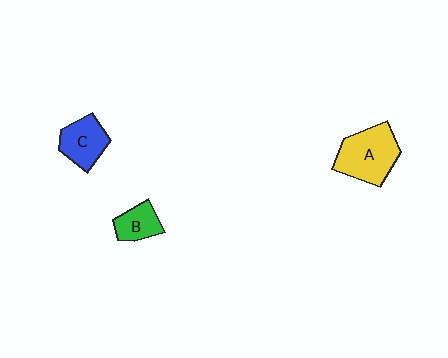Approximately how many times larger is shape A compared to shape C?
Approximately 1.5 times.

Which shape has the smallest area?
Shape B (green).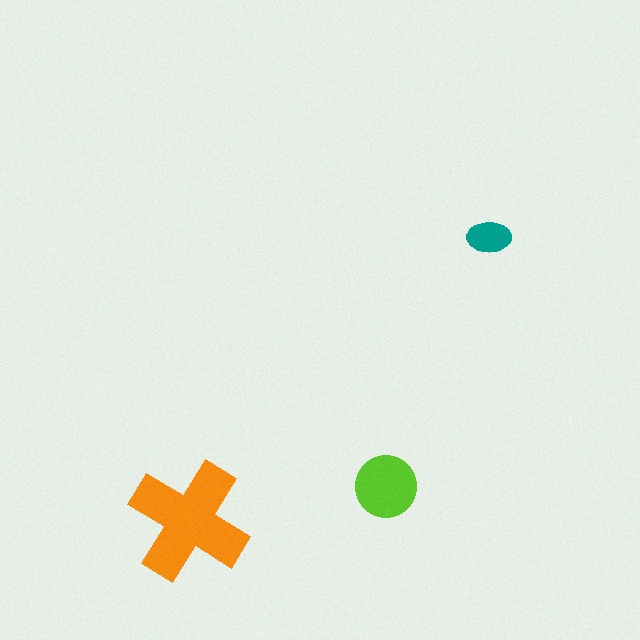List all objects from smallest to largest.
The teal ellipse, the lime circle, the orange cross.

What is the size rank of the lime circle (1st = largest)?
2nd.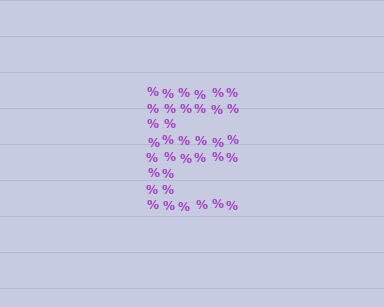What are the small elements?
The small elements are percent signs.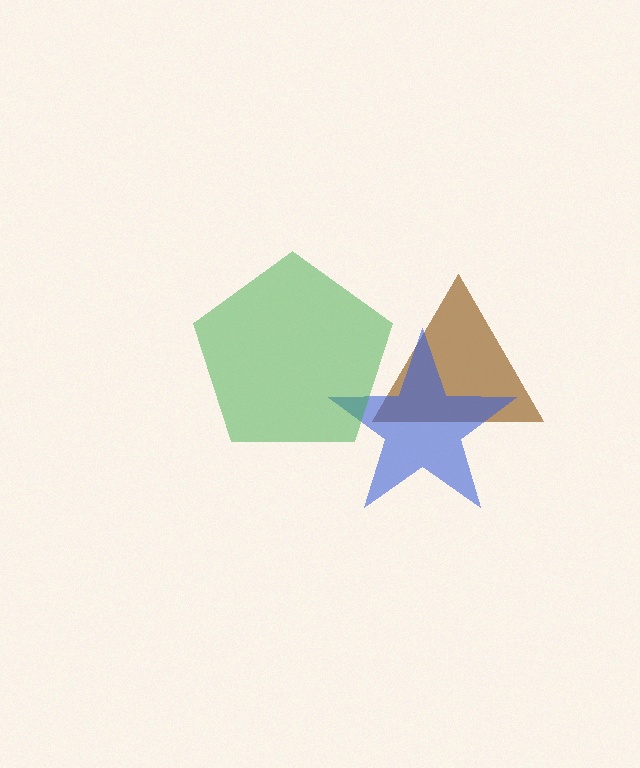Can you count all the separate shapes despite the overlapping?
Yes, there are 3 separate shapes.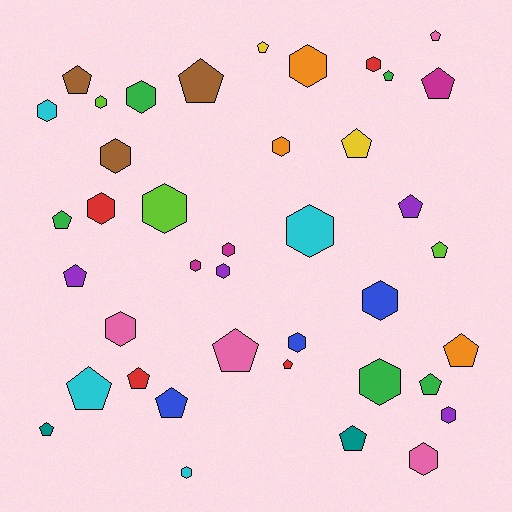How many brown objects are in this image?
There are 3 brown objects.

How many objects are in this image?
There are 40 objects.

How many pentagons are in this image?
There are 20 pentagons.